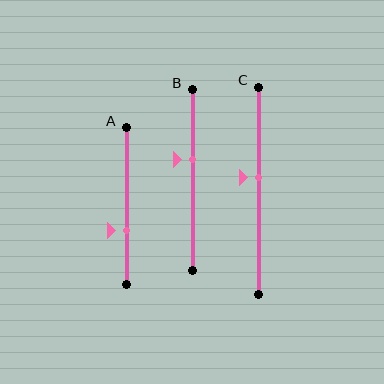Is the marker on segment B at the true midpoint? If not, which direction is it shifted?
No, the marker on segment B is shifted upward by about 12% of the segment length.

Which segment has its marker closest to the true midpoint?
Segment C has its marker closest to the true midpoint.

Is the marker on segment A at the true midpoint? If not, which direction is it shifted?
No, the marker on segment A is shifted downward by about 16% of the segment length.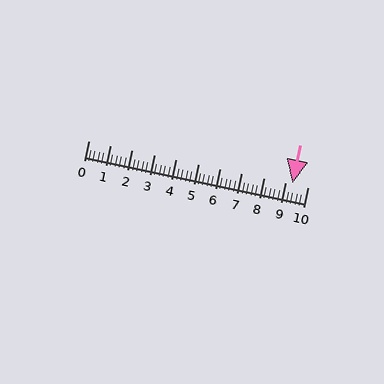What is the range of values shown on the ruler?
The ruler shows values from 0 to 10.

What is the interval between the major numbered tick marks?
The major tick marks are spaced 1 units apart.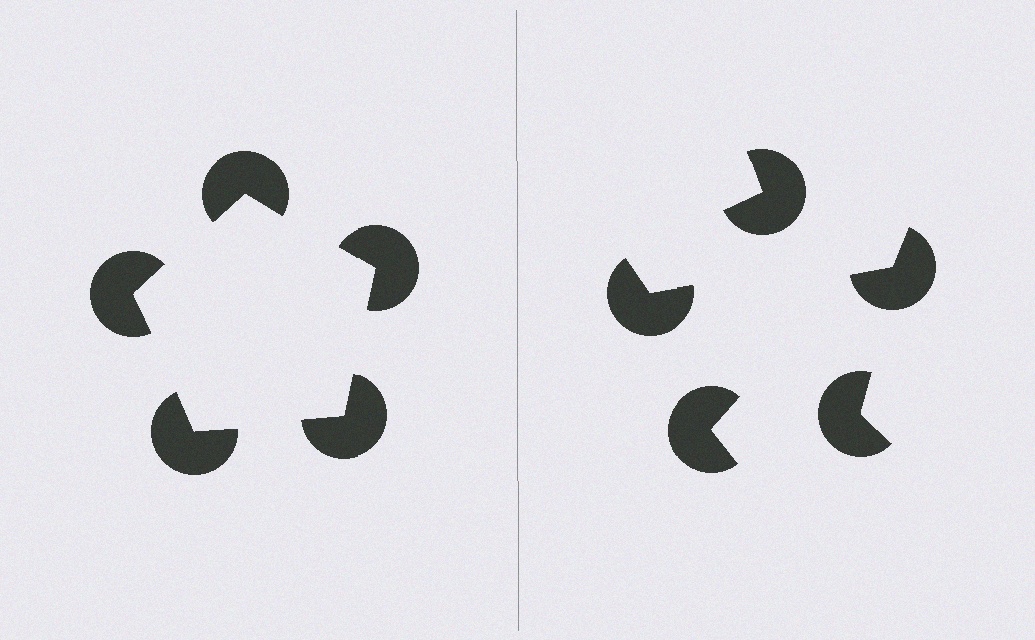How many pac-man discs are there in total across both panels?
10 — 5 on each side.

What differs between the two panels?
The pac-man discs are positioned identically on both sides; only the wedge orientations differ. On the left they align to a pentagon; on the right they are misaligned.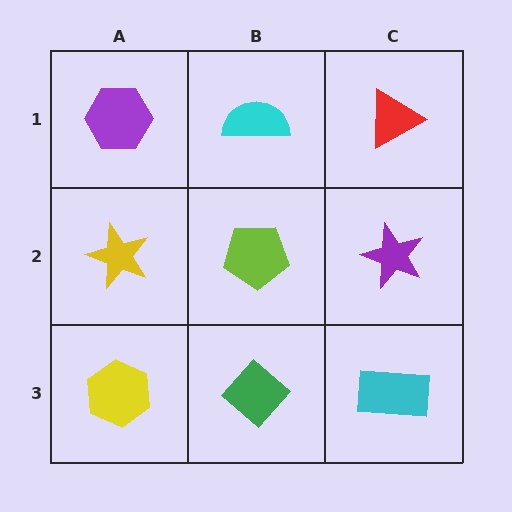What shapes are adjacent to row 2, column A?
A purple hexagon (row 1, column A), a yellow hexagon (row 3, column A), a lime pentagon (row 2, column B).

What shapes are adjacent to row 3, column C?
A purple star (row 2, column C), a green diamond (row 3, column B).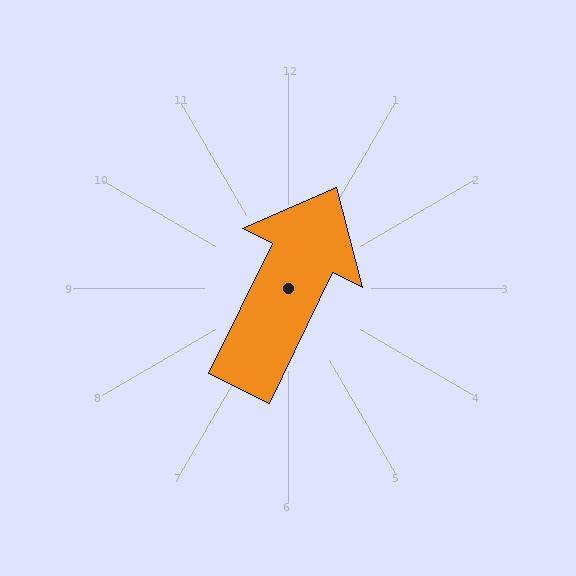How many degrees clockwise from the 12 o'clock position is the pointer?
Approximately 26 degrees.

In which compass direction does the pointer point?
Northeast.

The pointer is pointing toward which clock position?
Roughly 1 o'clock.